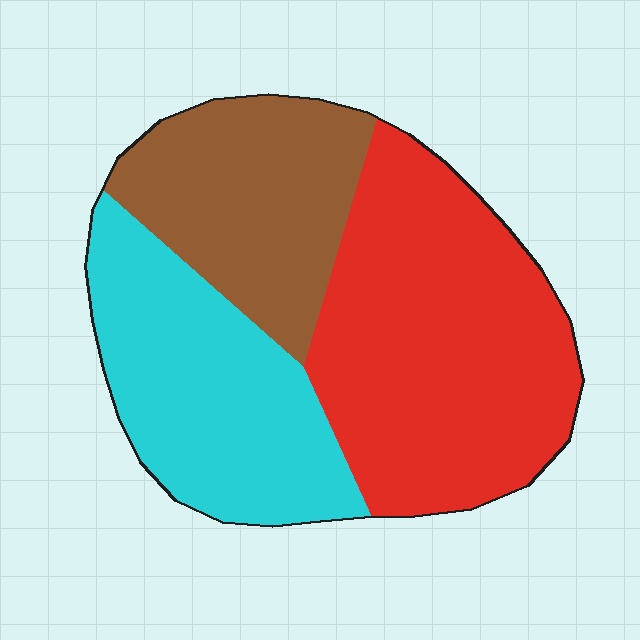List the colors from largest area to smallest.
From largest to smallest: red, cyan, brown.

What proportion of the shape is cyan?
Cyan takes up about one third (1/3) of the shape.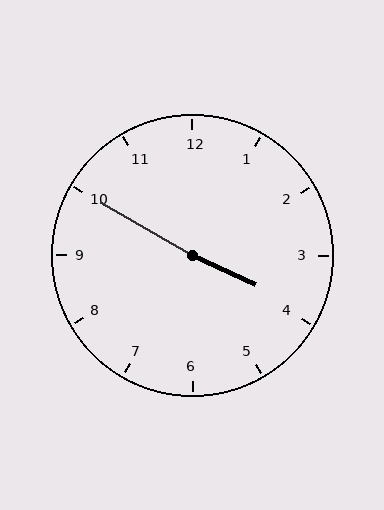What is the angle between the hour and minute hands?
Approximately 175 degrees.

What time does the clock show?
3:50.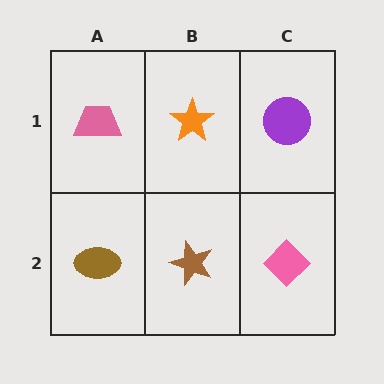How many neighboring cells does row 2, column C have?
2.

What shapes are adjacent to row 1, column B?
A brown star (row 2, column B), a pink trapezoid (row 1, column A), a purple circle (row 1, column C).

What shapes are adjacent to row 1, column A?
A brown ellipse (row 2, column A), an orange star (row 1, column B).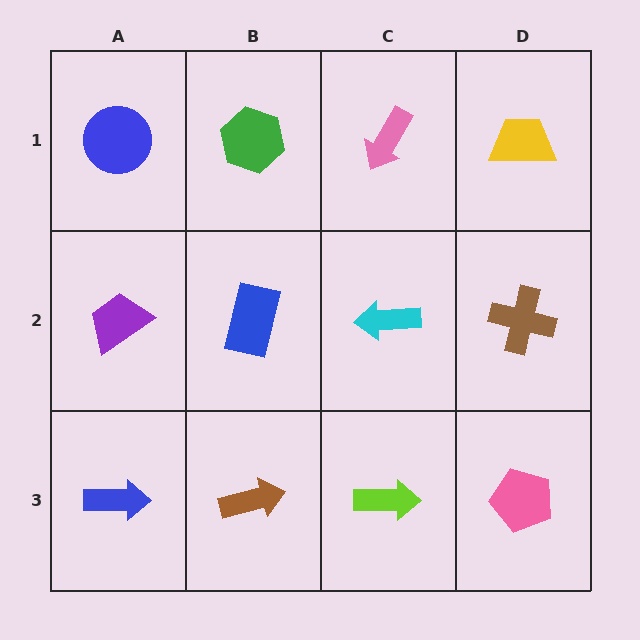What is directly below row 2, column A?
A blue arrow.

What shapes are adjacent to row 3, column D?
A brown cross (row 2, column D), a lime arrow (row 3, column C).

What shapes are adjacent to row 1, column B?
A blue rectangle (row 2, column B), a blue circle (row 1, column A), a pink arrow (row 1, column C).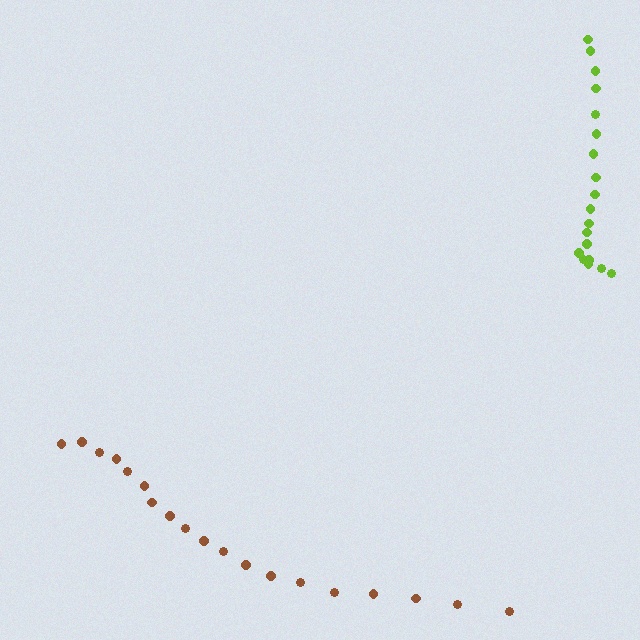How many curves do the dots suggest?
There are 2 distinct paths.